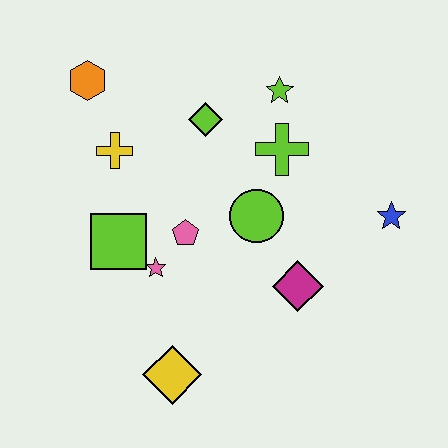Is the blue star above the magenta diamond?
Yes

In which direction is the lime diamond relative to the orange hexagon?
The lime diamond is to the right of the orange hexagon.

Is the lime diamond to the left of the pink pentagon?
No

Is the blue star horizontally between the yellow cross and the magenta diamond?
No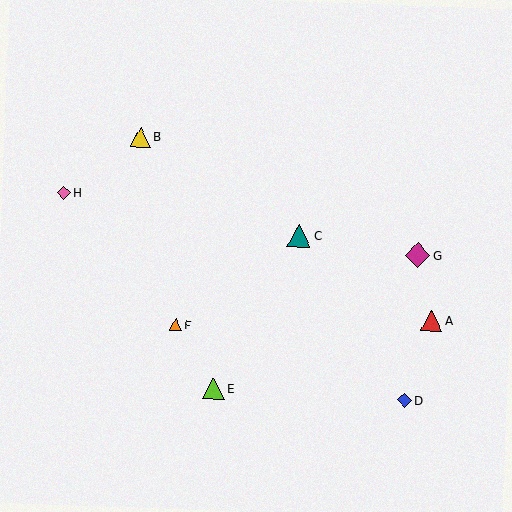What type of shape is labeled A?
Shape A is a red triangle.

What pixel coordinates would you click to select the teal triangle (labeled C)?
Click at (299, 235) to select the teal triangle C.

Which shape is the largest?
The magenta diamond (labeled G) is the largest.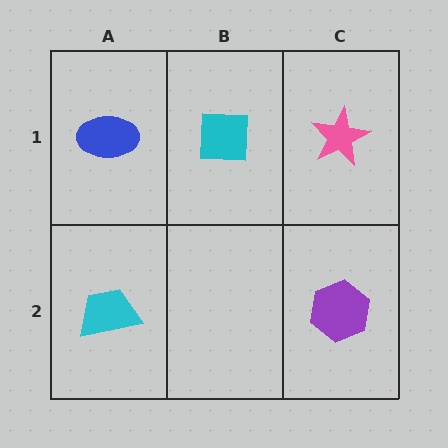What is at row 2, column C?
A purple hexagon.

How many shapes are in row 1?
3 shapes.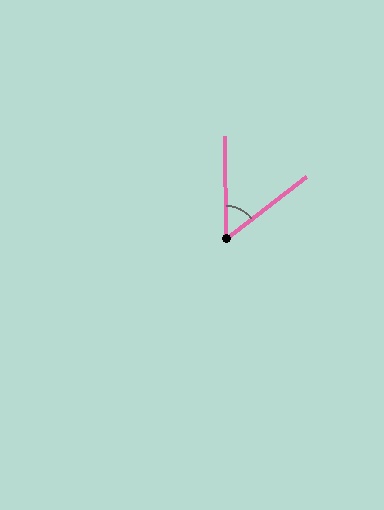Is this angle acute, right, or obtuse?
It is acute.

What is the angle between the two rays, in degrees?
Approximately 53 degrees.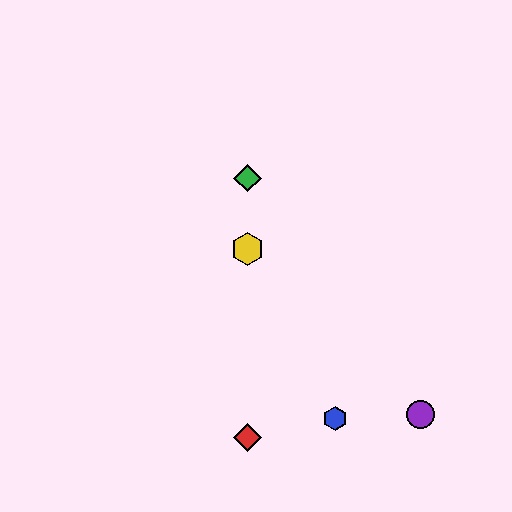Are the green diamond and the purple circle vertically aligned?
No, the green diamond is at x≈247 and the purple circle is at x≈421.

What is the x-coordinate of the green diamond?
The green diamond is at x≈247.